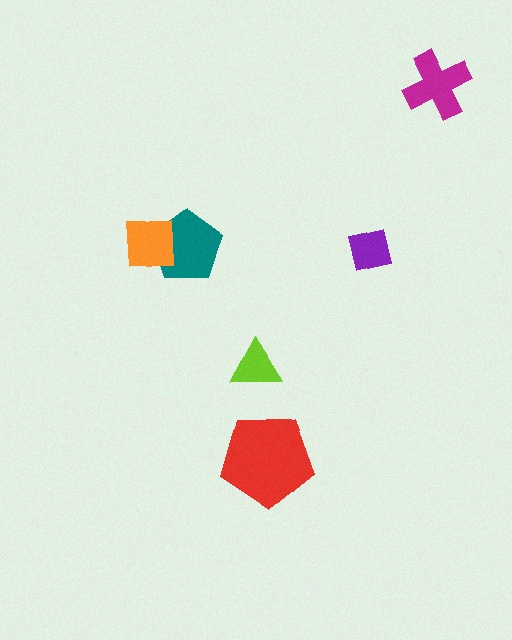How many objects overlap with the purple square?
0 objects overlap with the purple square.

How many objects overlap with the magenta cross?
0 objects overlap with the magenta cross.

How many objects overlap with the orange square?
1 object overlaps with the orange square.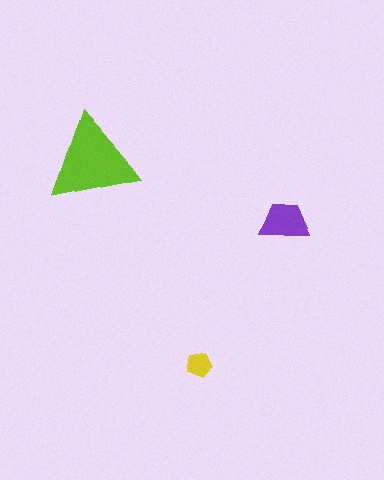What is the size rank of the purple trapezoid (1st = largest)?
2nd.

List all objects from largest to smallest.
The lime triangle, the purple trapezoid, the yellow pentagon.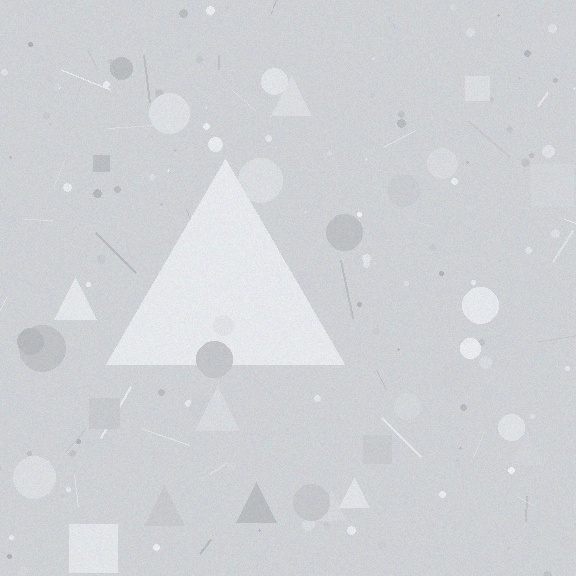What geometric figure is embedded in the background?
A triangle is embedded in the background.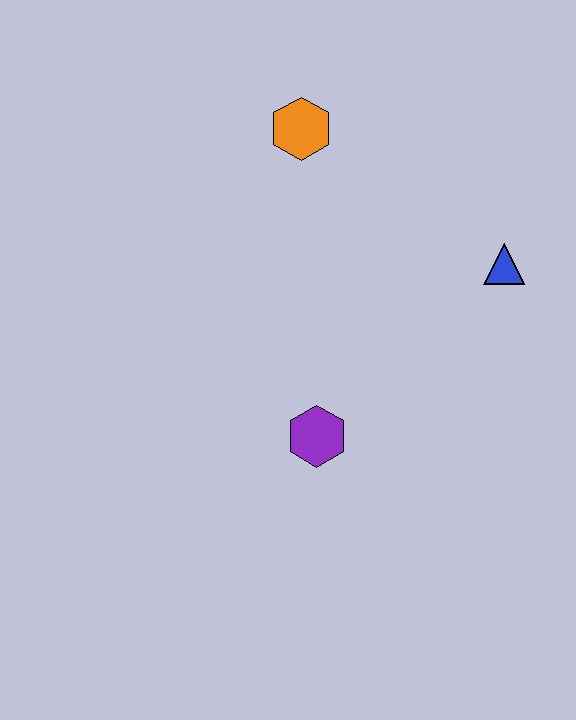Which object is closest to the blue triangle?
The orange hexagon is closest to the blue triangle.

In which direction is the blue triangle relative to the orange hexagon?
The blue triangle is to the right of the orange hexagon.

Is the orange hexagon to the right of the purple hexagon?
No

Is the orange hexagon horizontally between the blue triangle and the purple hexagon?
No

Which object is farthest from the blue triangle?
The purple hexagon is farthest from the blue triangle.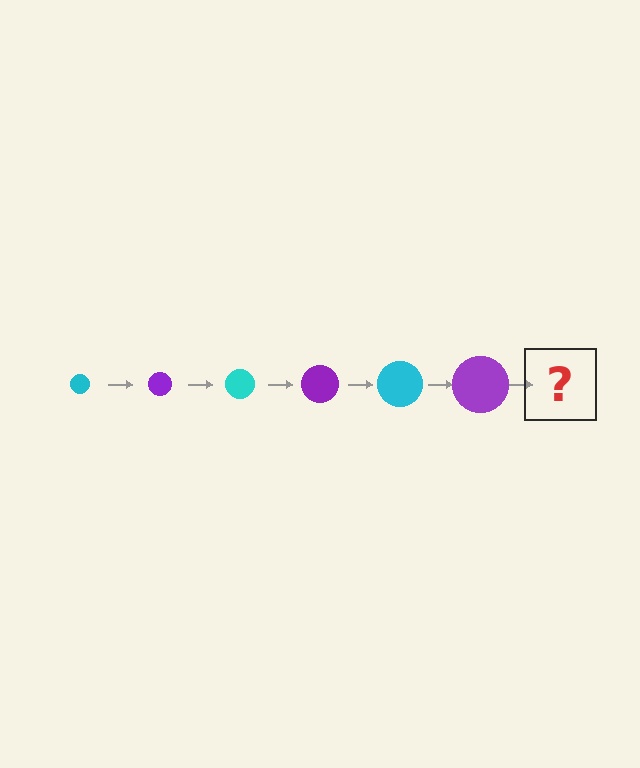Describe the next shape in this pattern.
It should be a cyan circle, larger than the previous one.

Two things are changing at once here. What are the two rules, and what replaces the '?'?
The two rules are that the circle grows larger each step and the color cycles through cyan and purple. The '?' should be a cyan circle, larger than the previous one.